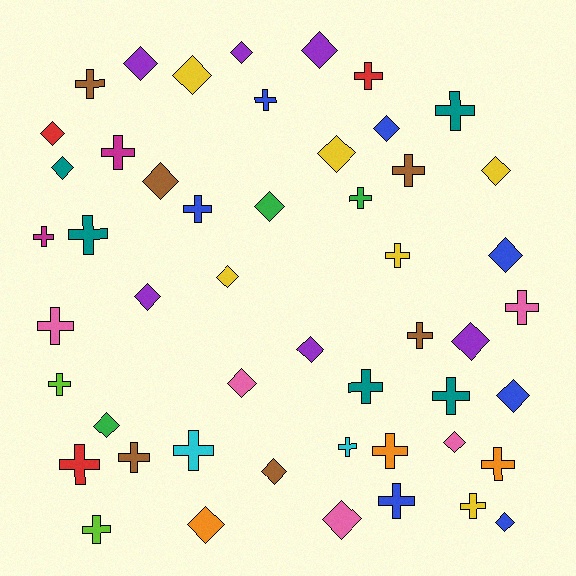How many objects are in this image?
There are 50 objects.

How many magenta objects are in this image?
There are 2 magenta objects.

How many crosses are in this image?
There are 26 crosses.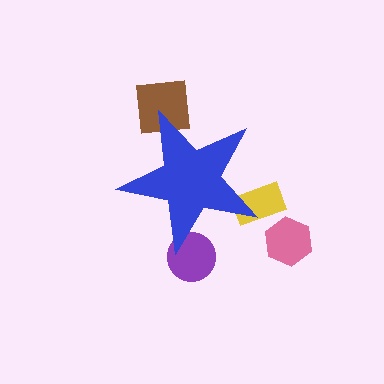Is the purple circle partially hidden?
Yes, the purple circle is partially hidden behind the blue star.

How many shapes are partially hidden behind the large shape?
3 shapes are partially hidden.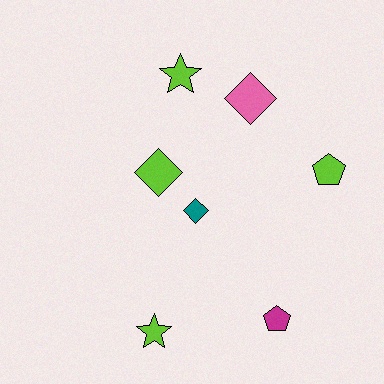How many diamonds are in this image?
There are 3 diamonds.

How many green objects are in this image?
There are no green objects.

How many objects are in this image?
There are 7 objects.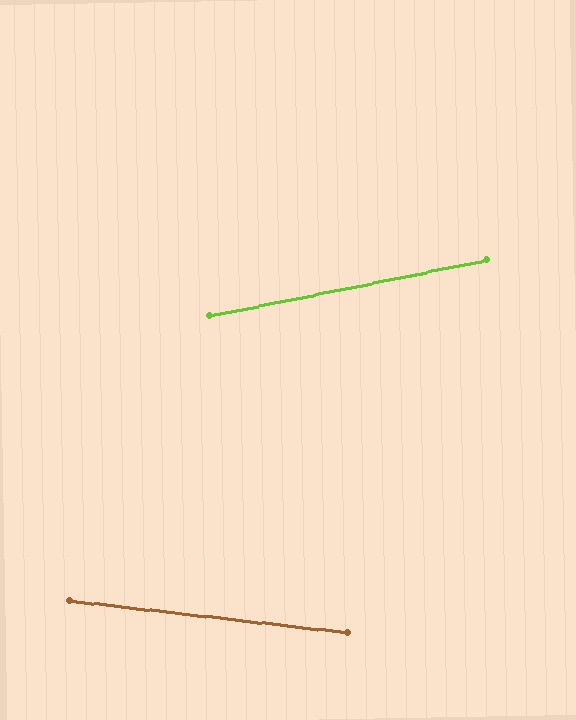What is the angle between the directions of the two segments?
Approximately 18 degrees.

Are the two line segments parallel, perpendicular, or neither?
Neither parallel nor perpendicular — they differ by about 18°.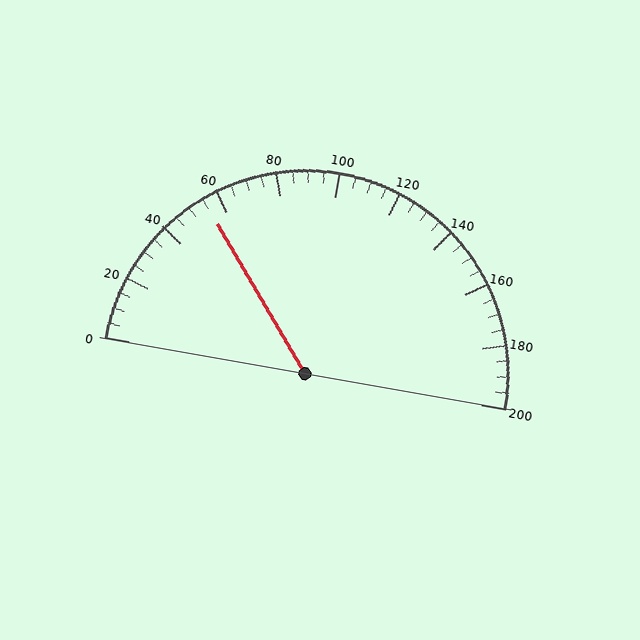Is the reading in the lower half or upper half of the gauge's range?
The reading is in the lower half of the range (0 to 200).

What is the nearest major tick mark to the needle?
The nearest major tick mark is 60.